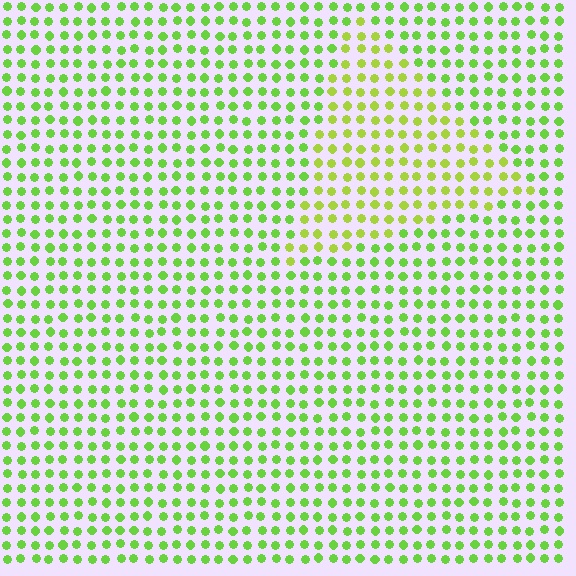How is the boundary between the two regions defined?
The boundary is defined purely by a slight shift in hue (about 24 degrees). Spacing, size, and orientation are identical on both sides.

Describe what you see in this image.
The image is filled with small lime elements in a uniform arrangement. A triangle-shaped region is visible where the elements are tinted to a slightly different hue, forming a subtle color boundary.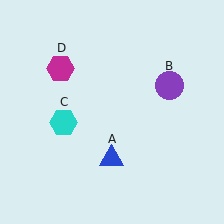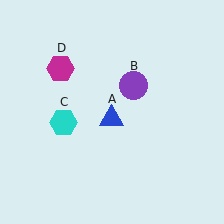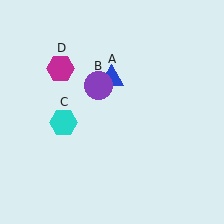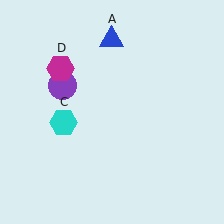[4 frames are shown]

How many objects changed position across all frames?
2 objects changed position: blue triangle (object A), purple circle (object B).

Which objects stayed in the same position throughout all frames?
Cyan hexagon (object C) and magenta hexagon (object D) remained stationary.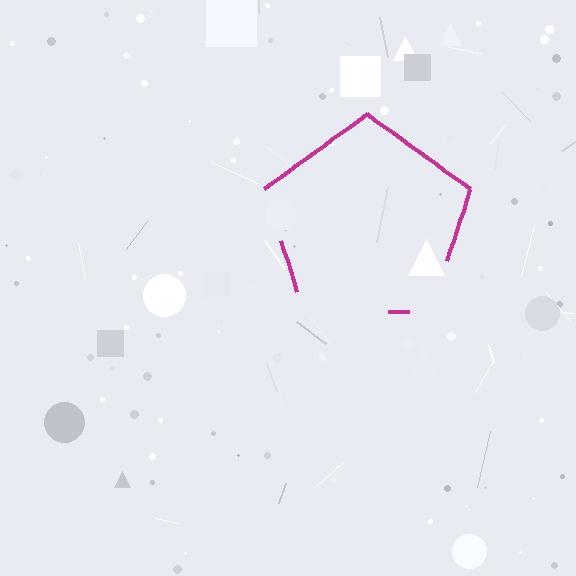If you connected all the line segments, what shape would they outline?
They would outline a pentagon.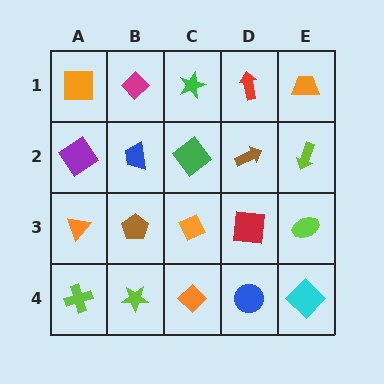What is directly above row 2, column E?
An orange trapezoid.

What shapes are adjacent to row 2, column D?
A red arrow (row 1, column D), a red square (row 3, column D), a green diamond (row 2, column C), a lime arrow (row 2, column E).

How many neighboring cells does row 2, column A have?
3.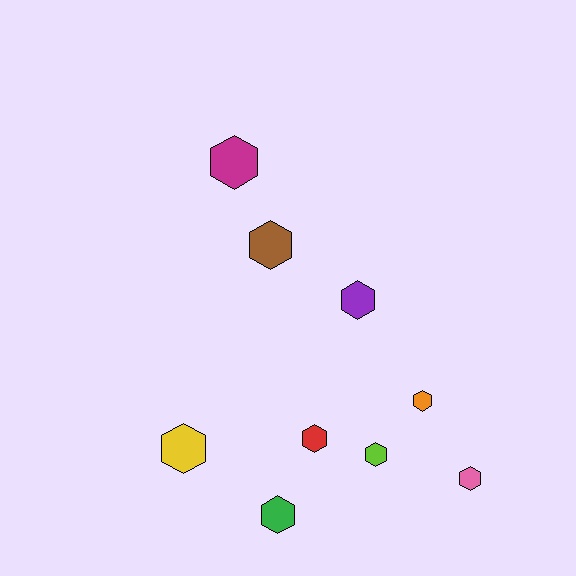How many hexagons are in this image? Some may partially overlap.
There are 9 hexagons.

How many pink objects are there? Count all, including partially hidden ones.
There is 1 pink object.